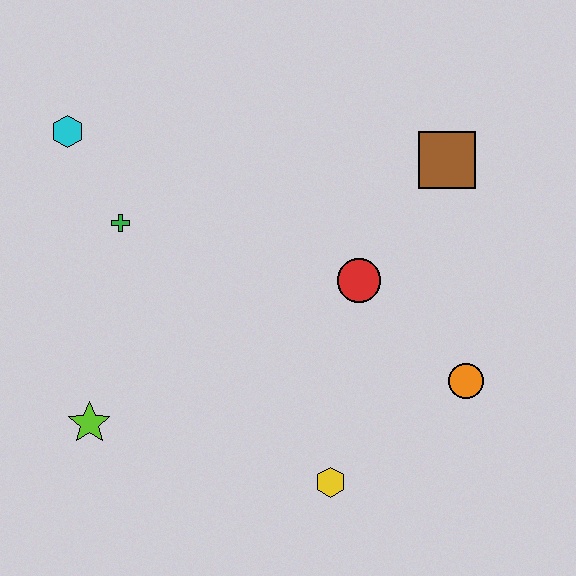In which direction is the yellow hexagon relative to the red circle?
The yellow hexagon is below the red circle.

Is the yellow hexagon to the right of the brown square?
No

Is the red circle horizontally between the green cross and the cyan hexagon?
No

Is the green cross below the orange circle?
No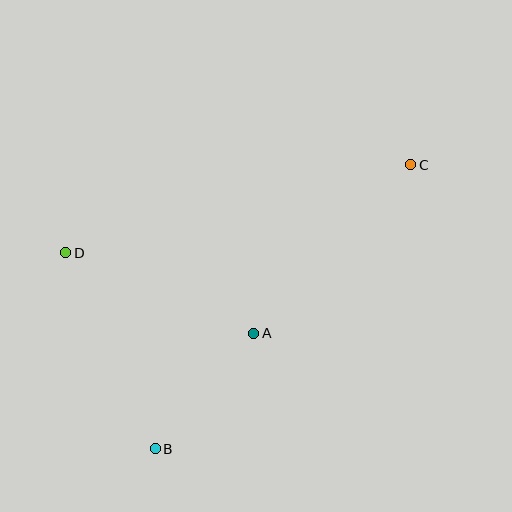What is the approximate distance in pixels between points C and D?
The distance between C and D is approximately 356 pixels.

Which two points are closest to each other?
Points A and B are closest to each other.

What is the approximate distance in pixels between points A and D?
The distance between A and D is approximately 204 pixels.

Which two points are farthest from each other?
Points B and C are farthest from each other.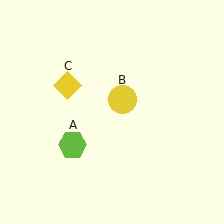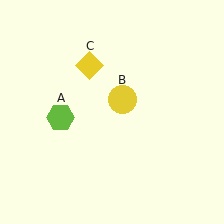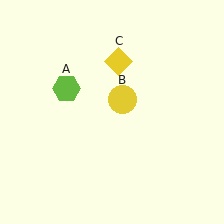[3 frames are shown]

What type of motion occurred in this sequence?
The lime hexagon (object A), yellow diamond (object C) rotated clockwise around the center of the scene.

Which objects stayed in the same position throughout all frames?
Yellow circle (object B) remained stationary.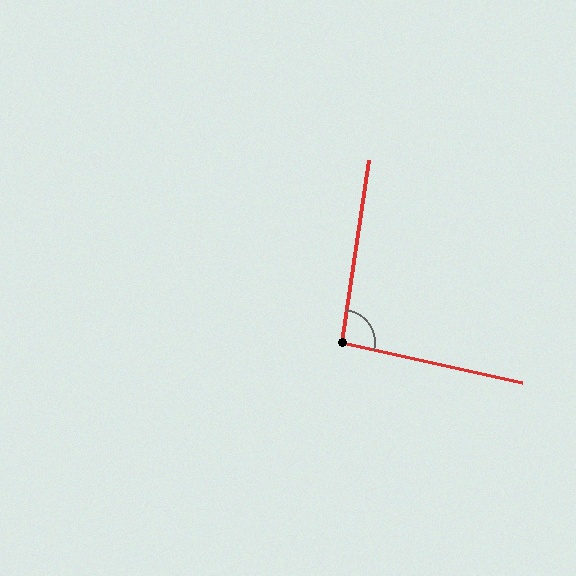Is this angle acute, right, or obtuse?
It is approximately a right angle.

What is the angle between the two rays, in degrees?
Approximately 94 degrees.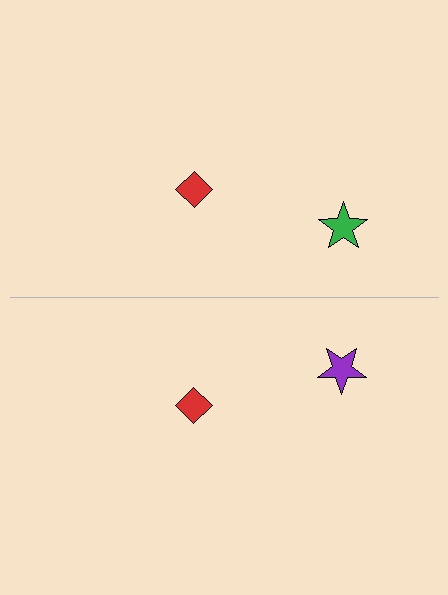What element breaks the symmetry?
The purple star on the bottom side breaks the symmetry — its mirror counterpart is green.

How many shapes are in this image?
There are 4 shapes in this image.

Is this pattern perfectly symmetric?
No, the pattern is not perfectly symmetric. The purple star on the bottom side breaks the symmetry — its mirror counterpart is green.